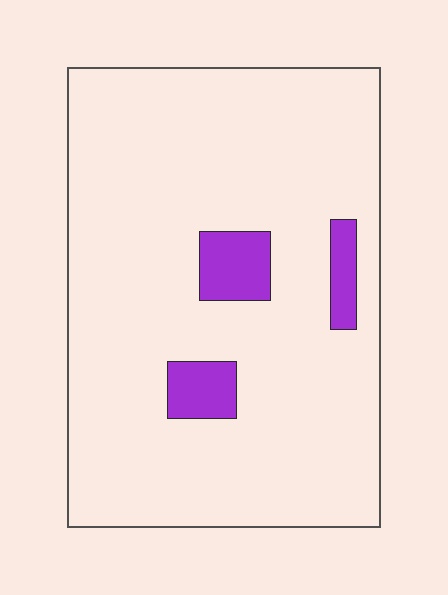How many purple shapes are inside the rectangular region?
3.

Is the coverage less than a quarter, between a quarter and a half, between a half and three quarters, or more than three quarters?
Less than a quarter.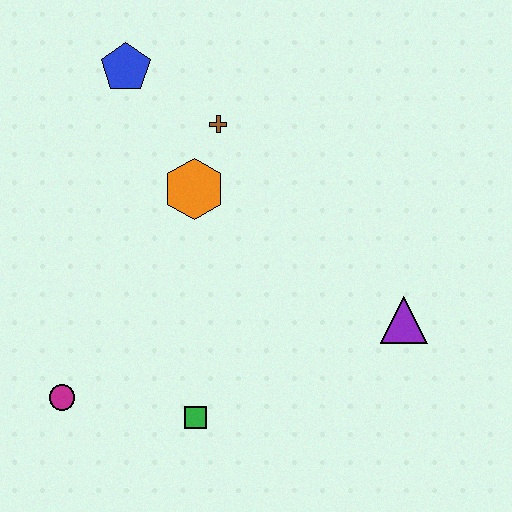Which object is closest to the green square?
The magenta circle is closest to the green square.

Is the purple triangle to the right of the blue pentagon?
Yes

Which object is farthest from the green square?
The blue pentagon is farthest from the green square.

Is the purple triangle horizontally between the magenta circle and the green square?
No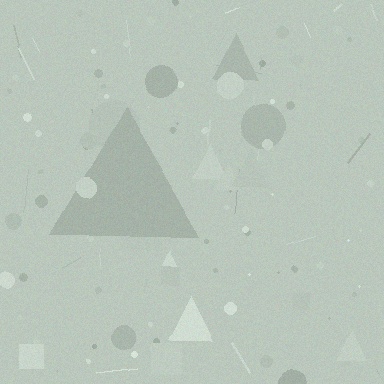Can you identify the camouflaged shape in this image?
The camouflaged shape is a triangle.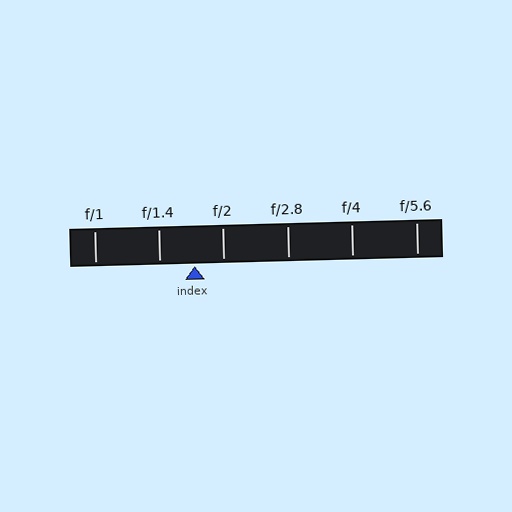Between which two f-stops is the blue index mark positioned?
The index mark is between f/1.4 and f/2.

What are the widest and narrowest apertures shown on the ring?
The widest aperture shown is f/1 and the narrowest is f/5.6.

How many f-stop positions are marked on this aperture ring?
There are 6 f-stop positions marked.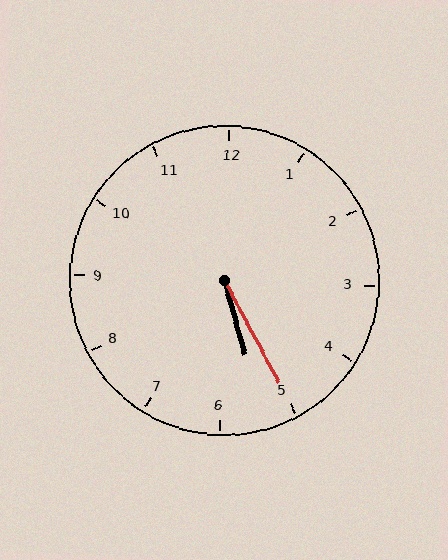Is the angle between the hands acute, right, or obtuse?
It is acute.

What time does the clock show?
5:25.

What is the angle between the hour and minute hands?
Approximately 12 degrees.